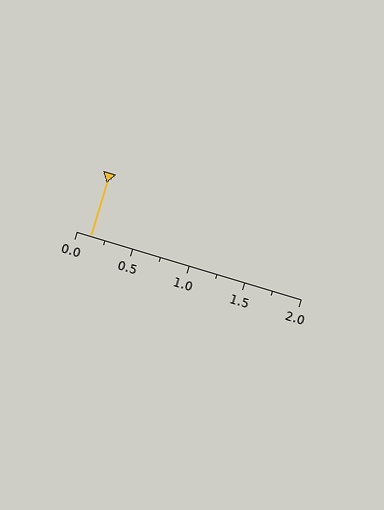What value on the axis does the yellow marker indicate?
The marker indicates approximately 0.12.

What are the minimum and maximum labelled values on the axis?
The axis runs from 0.0 to 2.0.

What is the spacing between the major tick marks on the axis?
The major ticks are spaced 0.5 apart.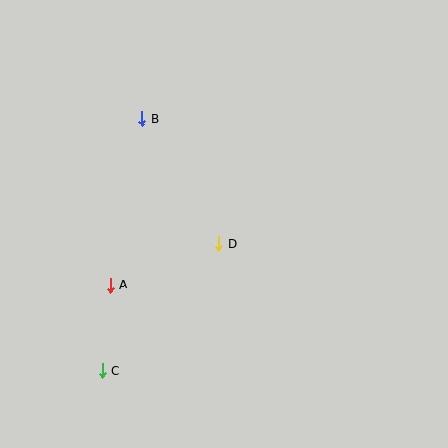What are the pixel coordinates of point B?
Point B is at (142, 119).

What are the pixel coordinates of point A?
Point A is at (110, 285).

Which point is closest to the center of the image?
Point D at (219, 244) is closest to the center.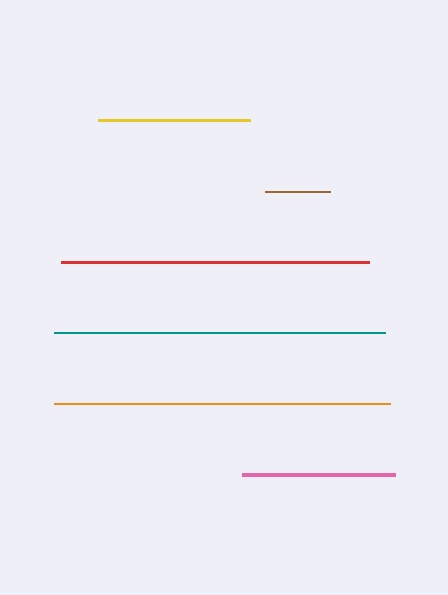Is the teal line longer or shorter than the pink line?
The teal line is longer than the pink line.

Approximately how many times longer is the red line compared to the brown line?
The red line is approximately 4.7 times the length of the brown line.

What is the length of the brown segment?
The brown segment is approximately 66 pixels long.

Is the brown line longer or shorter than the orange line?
The orange line is longer than the brown line.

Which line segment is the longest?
The orange line is the longest at approximately 336 pixels.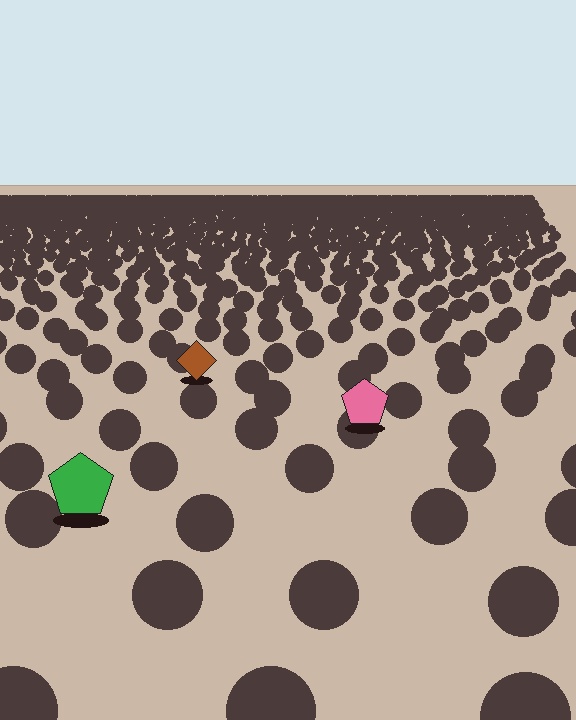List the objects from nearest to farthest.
From nearest to farthest: the green pentagon, the pink pentagon, the brown diamond.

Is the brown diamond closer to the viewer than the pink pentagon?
No. The pink pentagon is closer — you can tell from the texture gradient: the ground texture is coarser near it.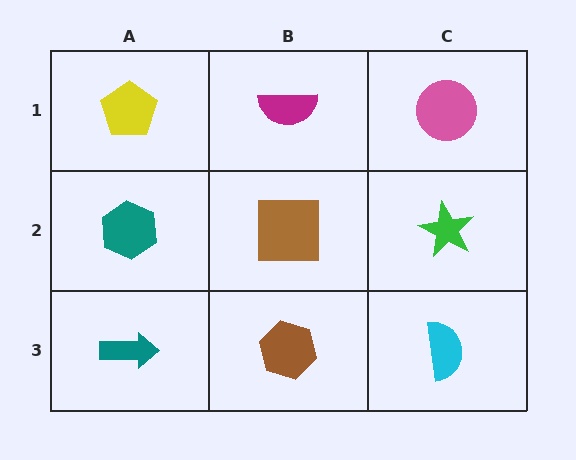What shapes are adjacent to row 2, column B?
A magenta semicircle (row 1, column B), a brown hexagon (row 3, column B), a teal hexagon (row 2, column A), a green star (row 2, column C).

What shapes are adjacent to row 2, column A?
A yellow pentagon (row 1, column A), a teal arrow (row 3, column A), a brown square (row 2, column B).